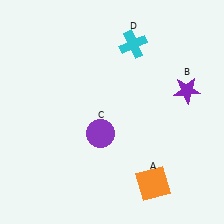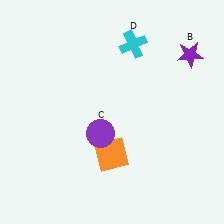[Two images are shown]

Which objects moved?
The objects that moved are: the orange square (A), the purple star (B).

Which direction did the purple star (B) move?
The purple star (B) moved up.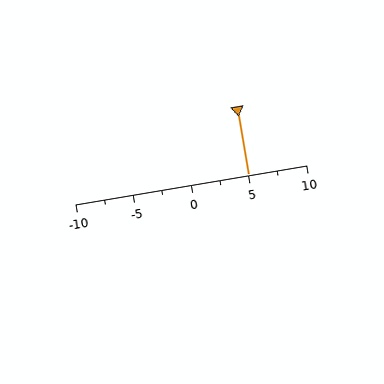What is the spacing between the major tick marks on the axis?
The major ticks are spaced 5 apart.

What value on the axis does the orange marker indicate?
The marker indicates approximately 5.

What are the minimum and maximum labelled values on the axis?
The axis runs from -10 to 10.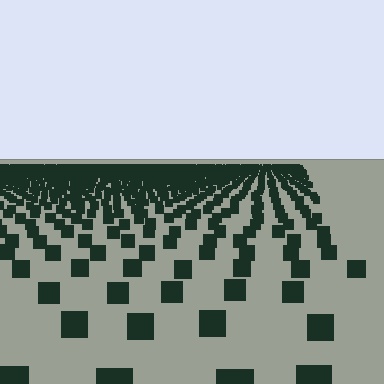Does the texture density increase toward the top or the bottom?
Density increases toward the top.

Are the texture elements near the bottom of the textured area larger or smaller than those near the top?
Larger. Near the bottom, elements are closer to the viewer and appear at a bigger on-screen size.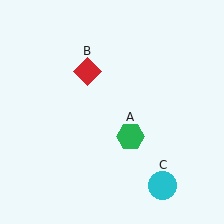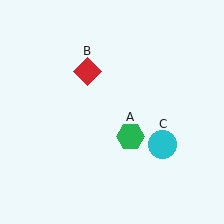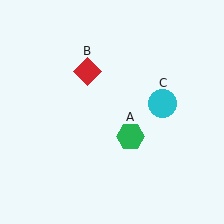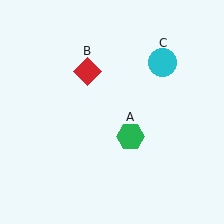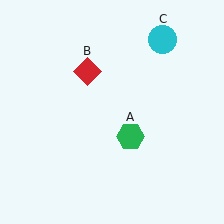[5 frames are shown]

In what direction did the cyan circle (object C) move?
The cyan circle (object C) moved up.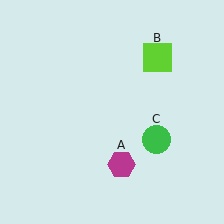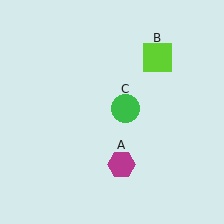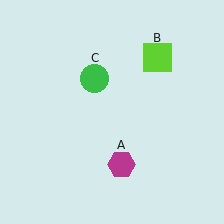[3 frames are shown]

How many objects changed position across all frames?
1 object changed position: green circle (object C).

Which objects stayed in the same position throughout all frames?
Magenta hexagon (object A) and lime square (object B) remained stationary.